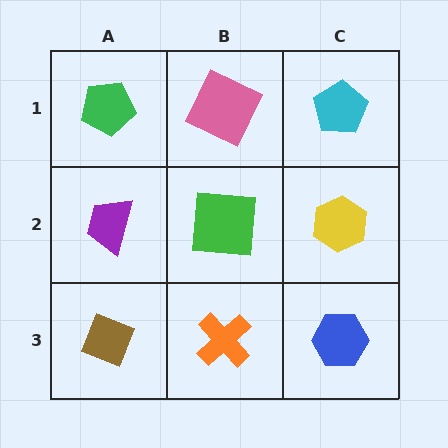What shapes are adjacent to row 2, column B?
A pink square (row 1, column B), an orange cross (row 3, column B), a purple trapezoid (row 2, column A), a yellow hexagon (row 2, column C).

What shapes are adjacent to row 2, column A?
A green pentagon (row 1, column A), a brown diamond (row 3, column A), a green square (row 2, column B).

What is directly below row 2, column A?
A brown diamond.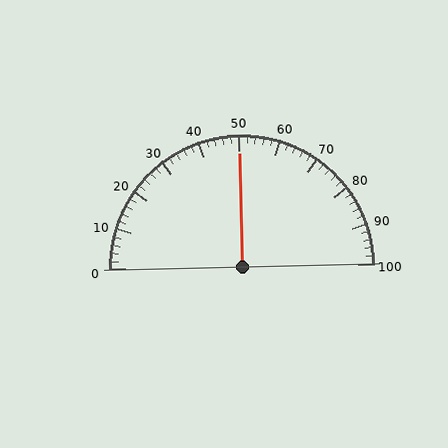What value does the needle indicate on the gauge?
The needle indicates approximately 50.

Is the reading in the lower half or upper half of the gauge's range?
The reading is in the upper half of the range (0 to 100).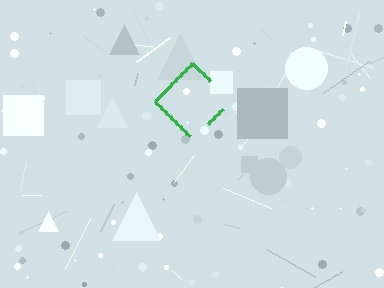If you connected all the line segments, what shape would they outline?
They would outline a diamond.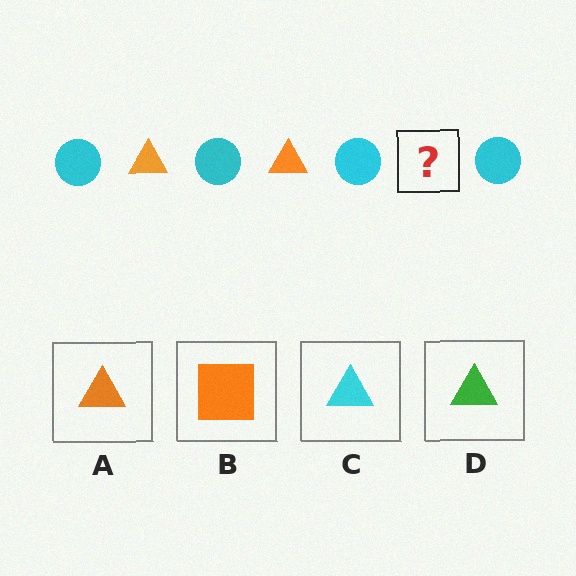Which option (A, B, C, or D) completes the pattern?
A.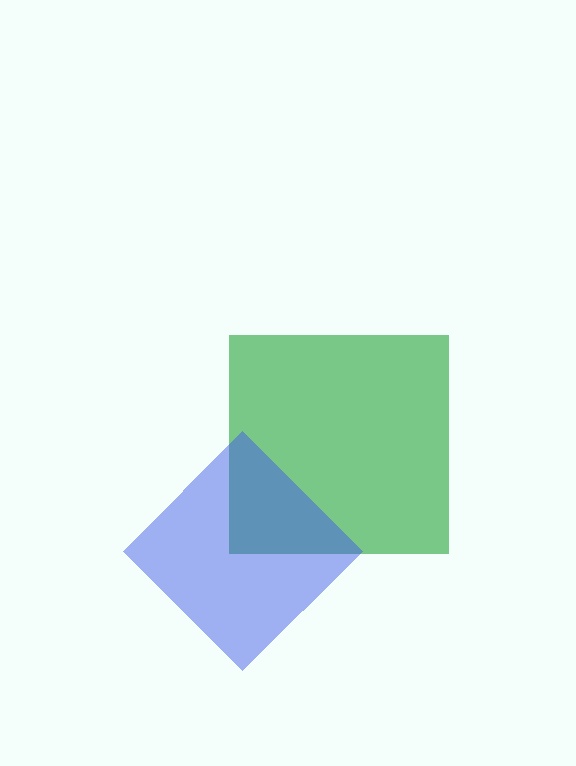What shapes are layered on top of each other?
The layered shapes are: a green square, a blue diamond.